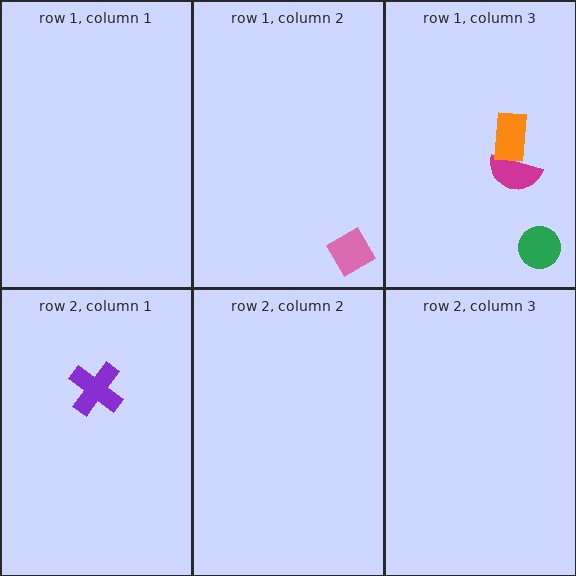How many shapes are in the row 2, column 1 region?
1.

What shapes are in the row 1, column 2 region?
The pink diamond.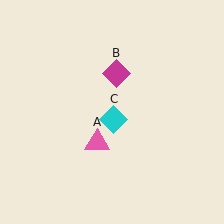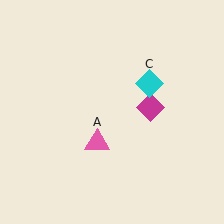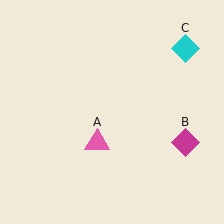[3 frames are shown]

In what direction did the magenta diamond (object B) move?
The magenta diamond (object B) moved down and to the right.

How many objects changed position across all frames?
2 objects changed position: magenta diamond (object B), cyan diamond (object C).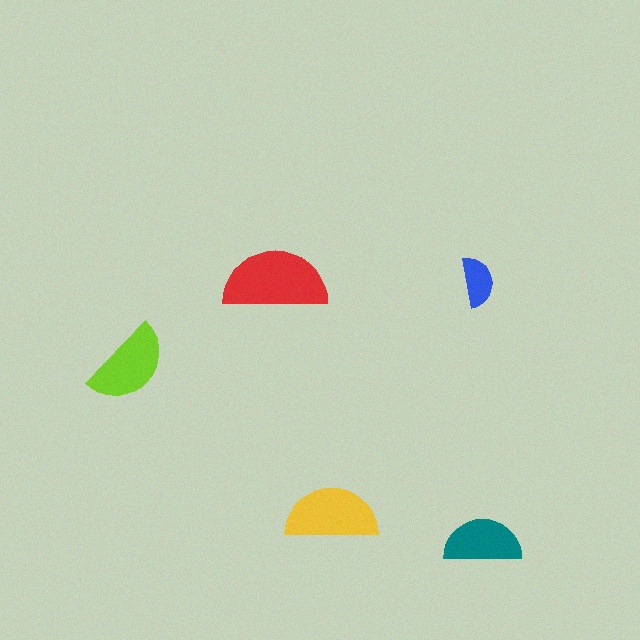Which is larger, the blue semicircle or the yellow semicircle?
The yellow one.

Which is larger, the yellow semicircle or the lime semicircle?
The yellow one.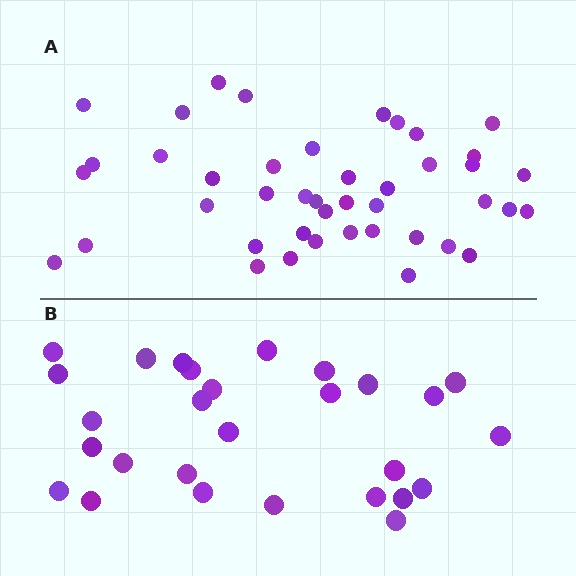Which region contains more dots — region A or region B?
Region A (the top region) has more dots.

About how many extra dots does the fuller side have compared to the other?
Region A has approximately 15 more dots than region B.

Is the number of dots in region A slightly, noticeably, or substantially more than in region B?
Region A has substantially more. The ratio is roughly 1.5 to 1.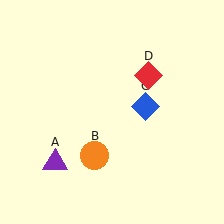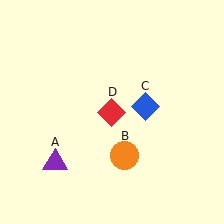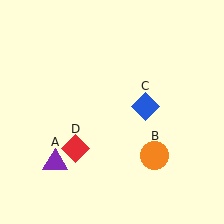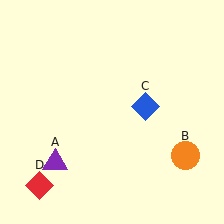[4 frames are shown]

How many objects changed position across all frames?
2 objects changed position: orange circle (object B), red diamond (object D).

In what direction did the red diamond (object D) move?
The red diamond (object D) moved down and to the left.